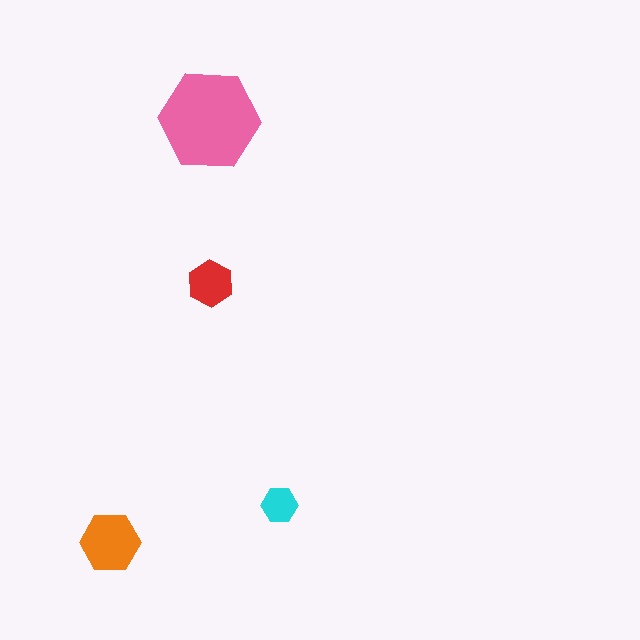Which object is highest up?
The pink hexagon is topmost.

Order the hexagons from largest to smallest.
the pink one, the orange one, the red one, the cyan one.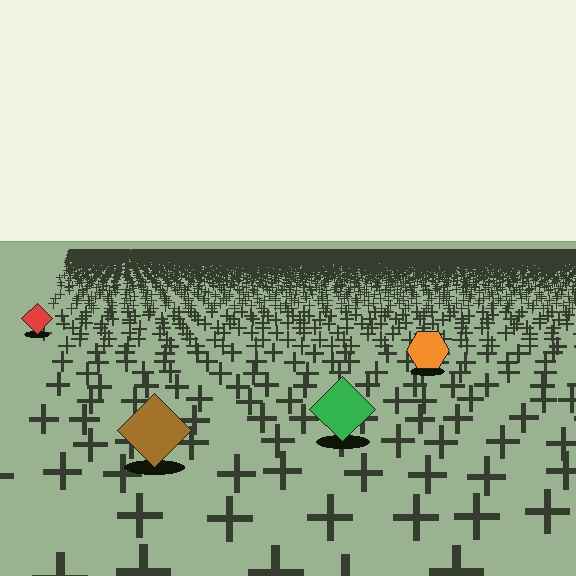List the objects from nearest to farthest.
From nearest to farthest: the brown diamond, the green diamond, the orange hexagon, the red diamond.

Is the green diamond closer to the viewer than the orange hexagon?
Yes. The green diamond is closer — you can tell from the texture gradient: the ground texture is coarser near it.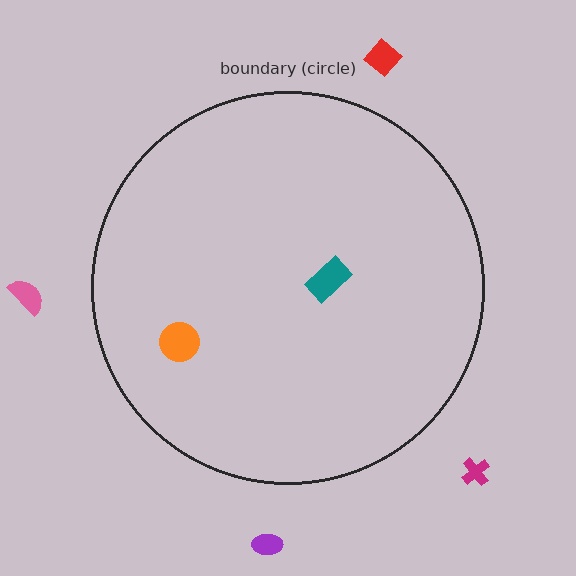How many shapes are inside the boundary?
2 inside, 4 outside.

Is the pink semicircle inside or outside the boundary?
Outside.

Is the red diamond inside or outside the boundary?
Outside.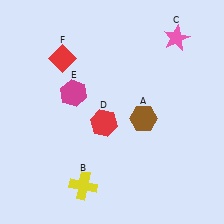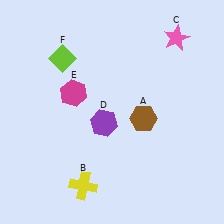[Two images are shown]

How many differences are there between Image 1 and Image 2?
There are 2 differences between the two images.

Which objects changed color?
D changed from red to purple. F changed from red to lime.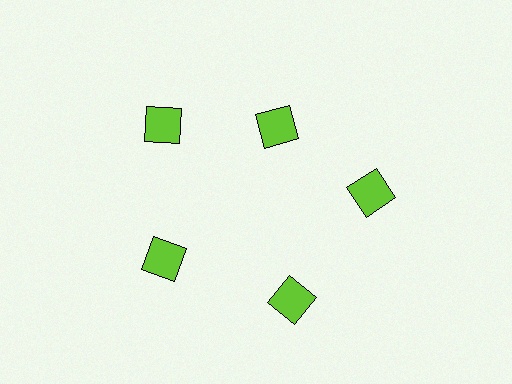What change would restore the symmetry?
The symmetry would be restored by moving it outward, back onto the ring so that all 5 squares sit at equal angles and equal distance from the center.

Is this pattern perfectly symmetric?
No. The 5 lime squares are arranged in a ring, but one element near the 1 o'clock position is pulled inward toward the center, breaking the 5-fold rotational symmetry.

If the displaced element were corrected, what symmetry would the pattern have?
It would have 5-fold rotational symmetry — the pattern would map onto itself every 72 degrees.